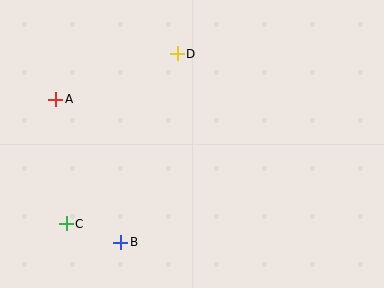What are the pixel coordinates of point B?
Point B is at (121, 242).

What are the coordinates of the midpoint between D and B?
The midpoint between D and B is at (149, 148).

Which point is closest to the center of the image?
Point D at (177, 54) is closest to the center.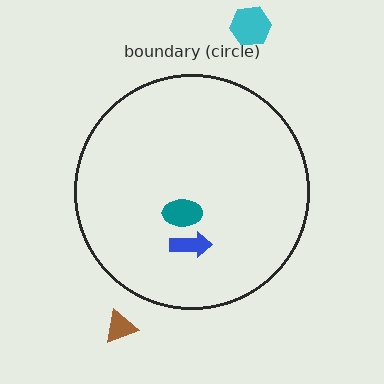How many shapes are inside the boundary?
2 inside, 2 outside.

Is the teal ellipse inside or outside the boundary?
Inside.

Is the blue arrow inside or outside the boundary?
Inside.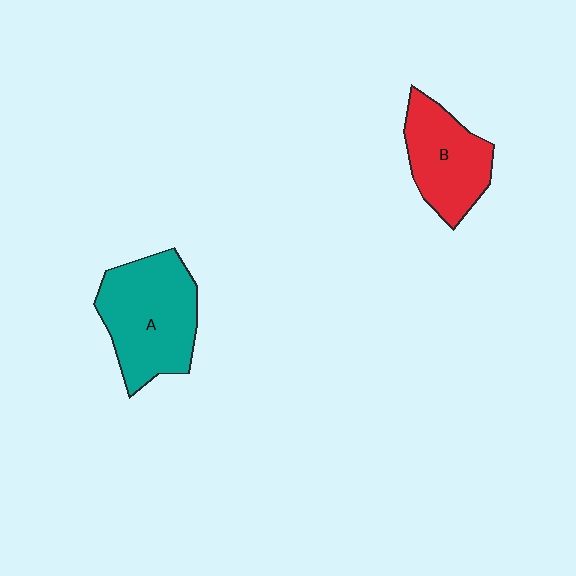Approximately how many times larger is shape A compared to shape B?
Approximately 1.4 times.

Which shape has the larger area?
Shape A (teal).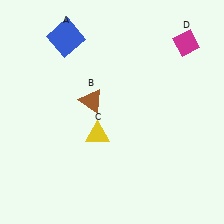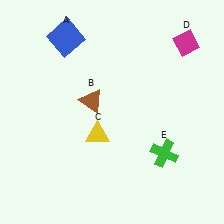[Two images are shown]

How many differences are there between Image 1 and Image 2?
There is 1 difference between the two images.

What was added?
A green cross (E) was added in Image 2.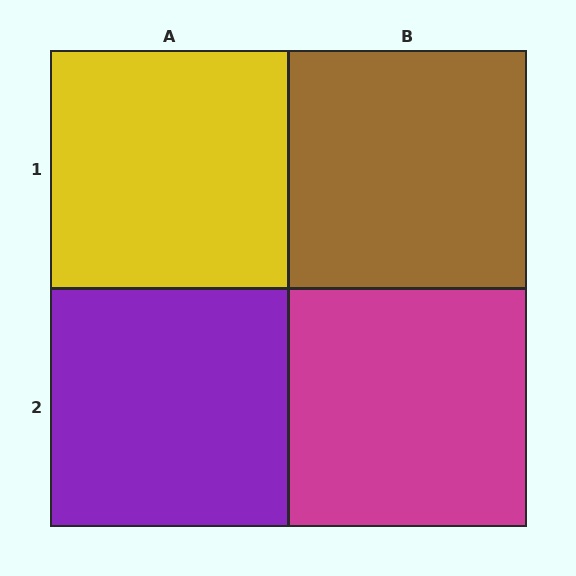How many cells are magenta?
1 cell is magenta.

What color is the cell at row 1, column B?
Brown.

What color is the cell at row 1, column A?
Yellow.